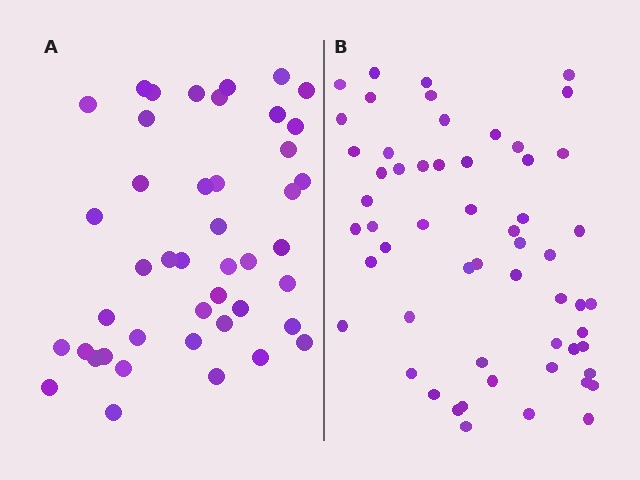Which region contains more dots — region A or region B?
Region B (the right region) has more dots.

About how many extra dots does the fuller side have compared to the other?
Region B has approximately 15 more dots than region A.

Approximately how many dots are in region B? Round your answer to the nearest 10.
About 60 dots. (The exact count is 57, which rounds to 60.)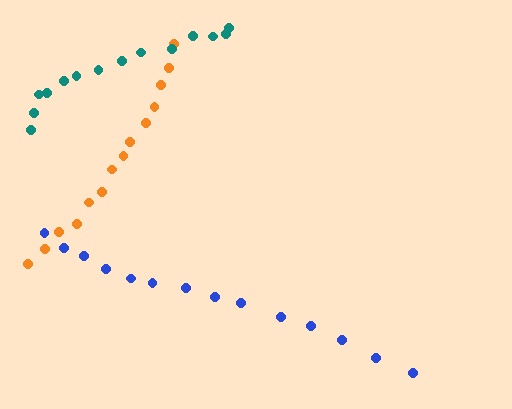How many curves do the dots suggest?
There are 3 distinct paths.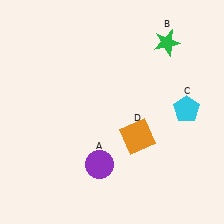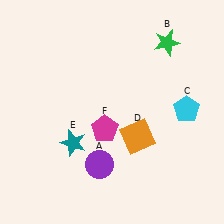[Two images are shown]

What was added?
A teal star (E), a magenta pentagon (F) were added in Image 2.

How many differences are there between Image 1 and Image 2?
There are 2 differences between the two images.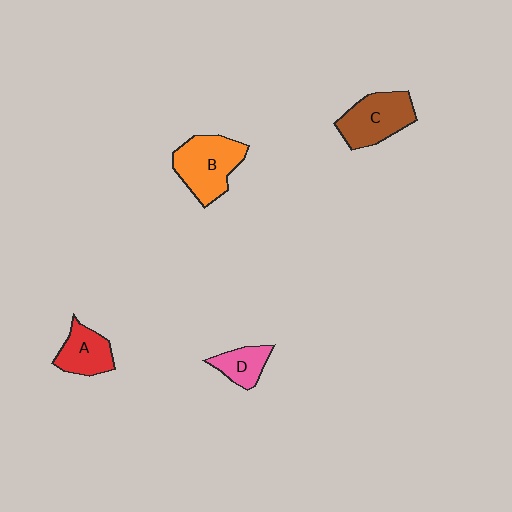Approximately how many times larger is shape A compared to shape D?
Approximately 1.3 times.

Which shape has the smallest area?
Shape D (pink).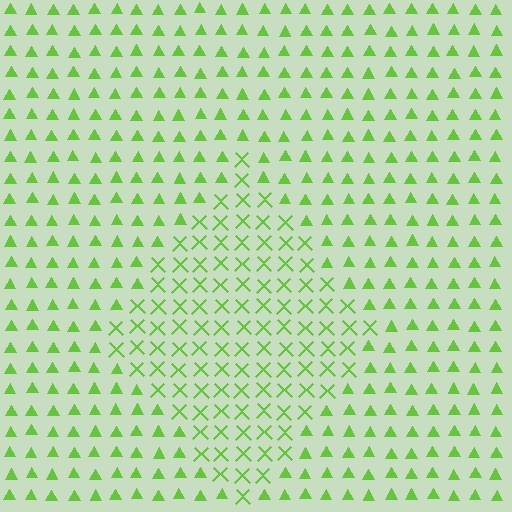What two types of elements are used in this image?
The image uses X marks inside the diamond region and triangles outside it.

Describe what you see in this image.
The image is filled with small lime elements arranged in a uniform grid. A diamond-shaped region contains X marks, while the surrounding area contains triangles. The boundary is defined purely by the change in element shape.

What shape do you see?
I see a diamond.